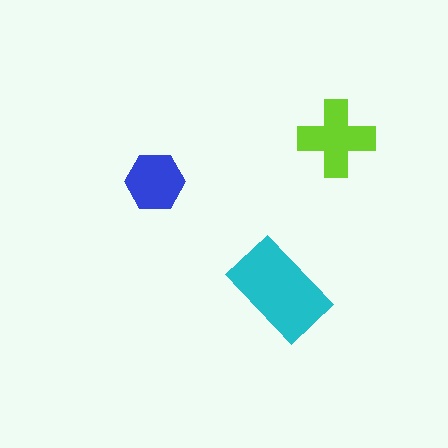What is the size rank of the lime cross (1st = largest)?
2nd.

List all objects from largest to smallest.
The cyan rectangle, the lime cross, the blue hexagon.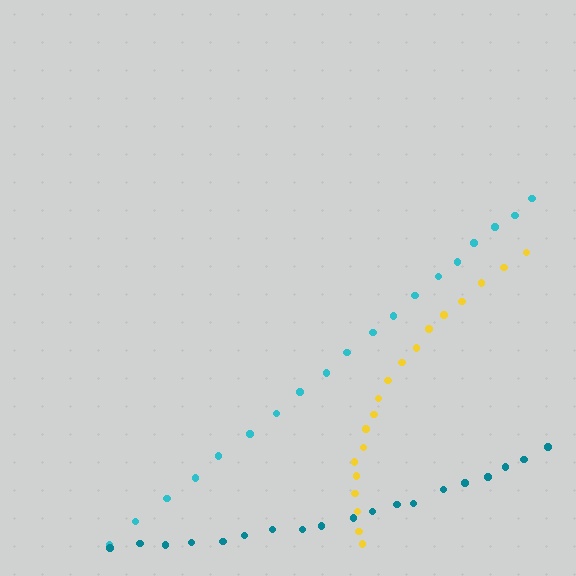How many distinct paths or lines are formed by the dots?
There are 3 distinct paths.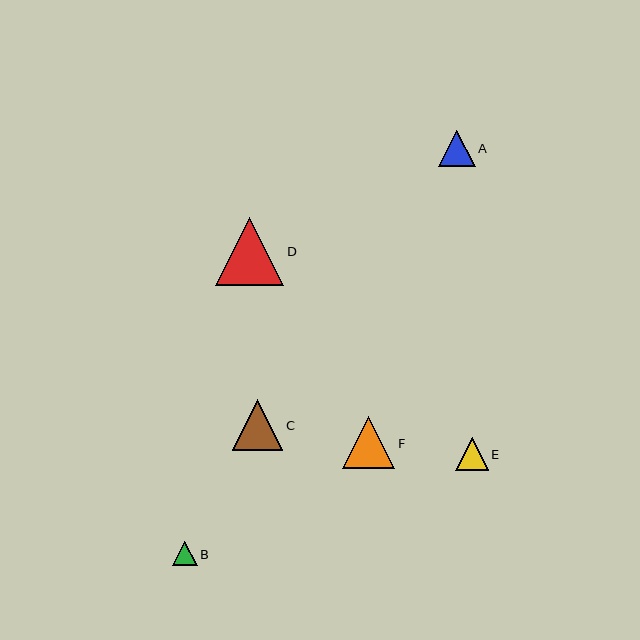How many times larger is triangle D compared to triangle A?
Triangle D is approximately 1.9 times the size of triangle A.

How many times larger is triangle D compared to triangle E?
Triangle D is approximately 2.1 times the size of triangle E.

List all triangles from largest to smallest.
From largest to smallest: D, F, C, A, E, B.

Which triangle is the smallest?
Triangle B is the smallest with a size of approximately 25 pixels.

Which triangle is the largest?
Triangle D is the largest with a size of approximately 69 pixels.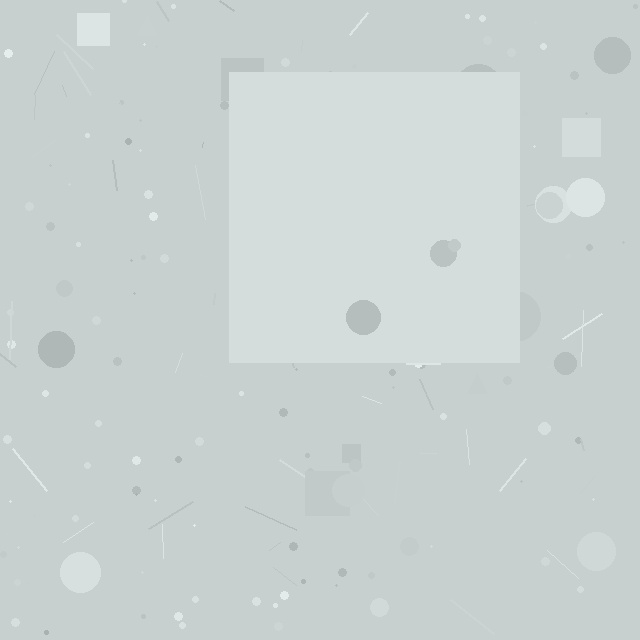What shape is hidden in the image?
A square is hidden in the image.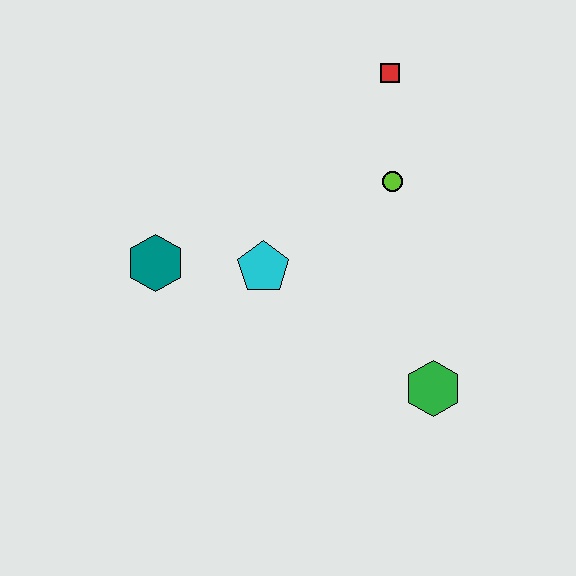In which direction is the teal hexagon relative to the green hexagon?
The teal hexagon is to the left of the green hexagon.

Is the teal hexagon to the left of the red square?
Yes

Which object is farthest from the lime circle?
The teal hexagon is farthest from the lime circle.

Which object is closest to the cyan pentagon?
The teal hexagon is closest to the cyan pentagon.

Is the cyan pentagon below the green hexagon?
No